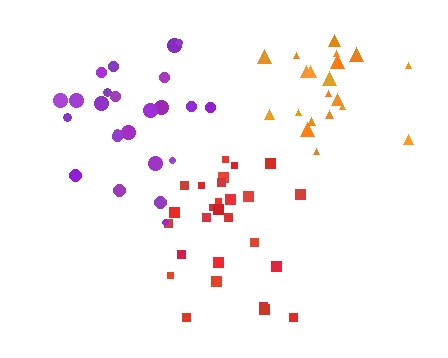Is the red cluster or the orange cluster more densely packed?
Red.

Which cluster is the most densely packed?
Red.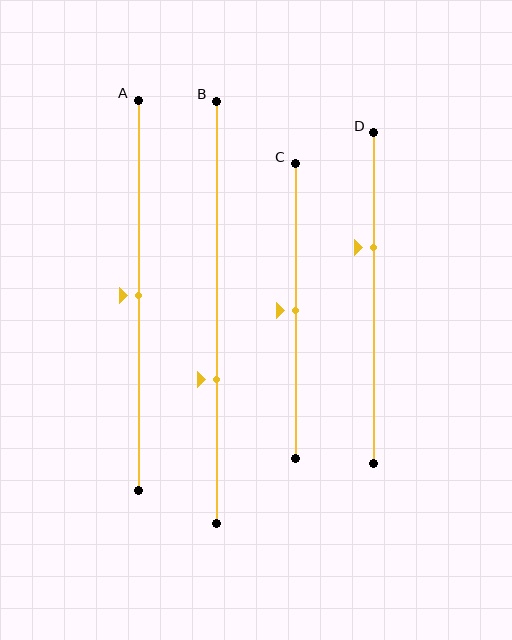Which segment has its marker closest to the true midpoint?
Segment A has its marker closest to the true midpoint.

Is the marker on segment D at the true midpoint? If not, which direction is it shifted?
No, the marker on segment D is shifted upward by about 15% of the segment length.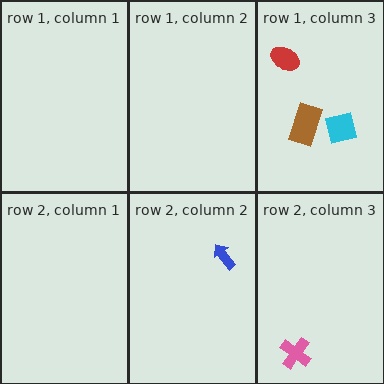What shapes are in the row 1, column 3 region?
The cyan square, the brown rectangle, the red ellipse.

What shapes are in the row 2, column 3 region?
The pink cross.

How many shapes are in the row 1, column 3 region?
3.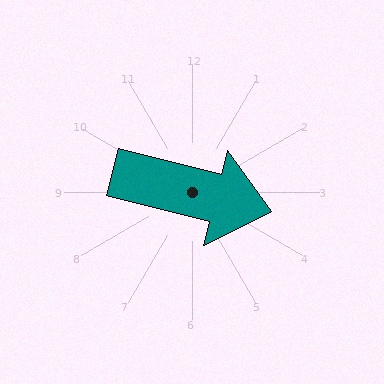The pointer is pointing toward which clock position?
Roughly 3 o'clock.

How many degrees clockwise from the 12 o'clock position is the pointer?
Approximately 104 degrees.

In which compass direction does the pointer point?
East.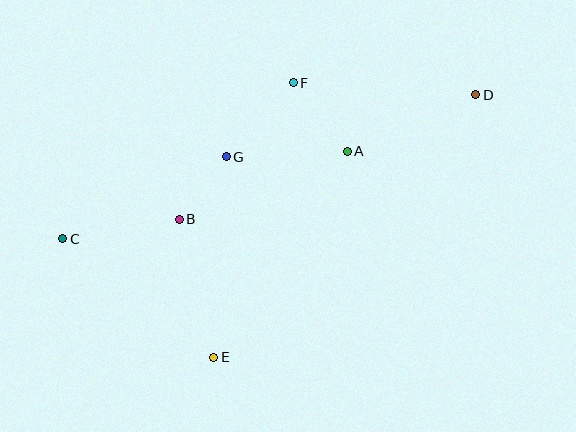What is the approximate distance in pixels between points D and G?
The distance between D and G is approximately 257 pixels.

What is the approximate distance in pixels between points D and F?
The distance between D and F is approximately 183 pixels.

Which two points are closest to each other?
Points B and G are closest to each other.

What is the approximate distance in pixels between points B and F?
The distance between B and F is approximately 178 pixels.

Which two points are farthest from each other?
Points C and D are farthest from each other.